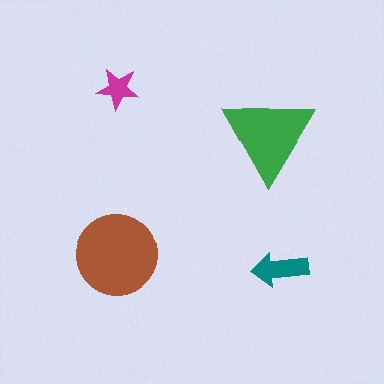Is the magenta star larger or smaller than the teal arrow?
Smaller.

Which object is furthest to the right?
The teal arrow is rightmost.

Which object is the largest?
The brown circle.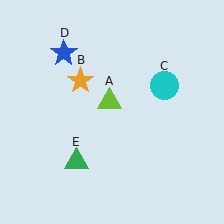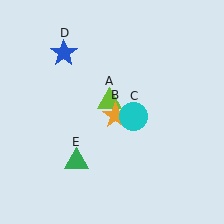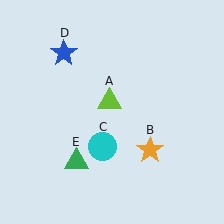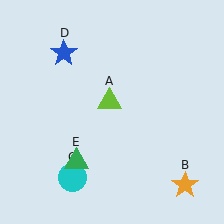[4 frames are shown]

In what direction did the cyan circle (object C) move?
The cyan circle (object C) moved down and to the left.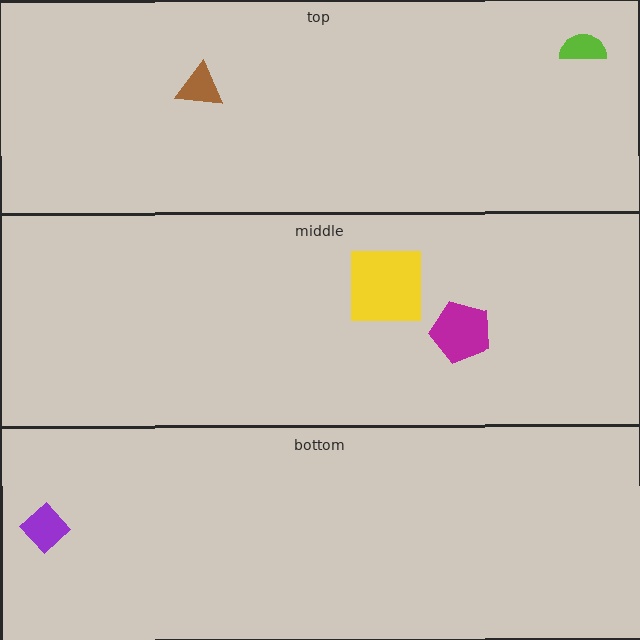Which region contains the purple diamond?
The bottom region.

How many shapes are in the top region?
2.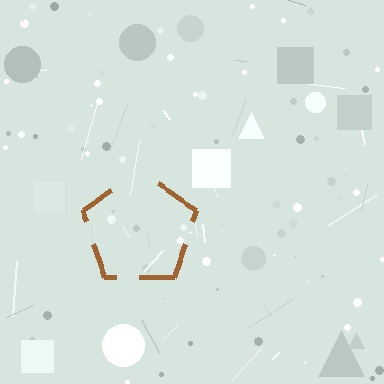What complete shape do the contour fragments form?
The contour fragments form a pentagon.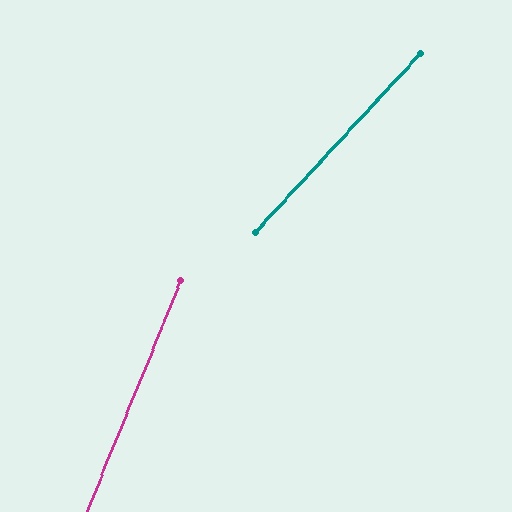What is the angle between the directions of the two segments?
Approximately 21 degrees.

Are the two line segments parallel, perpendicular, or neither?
Neither parallel nor perpendicular — they differ by about 21°.